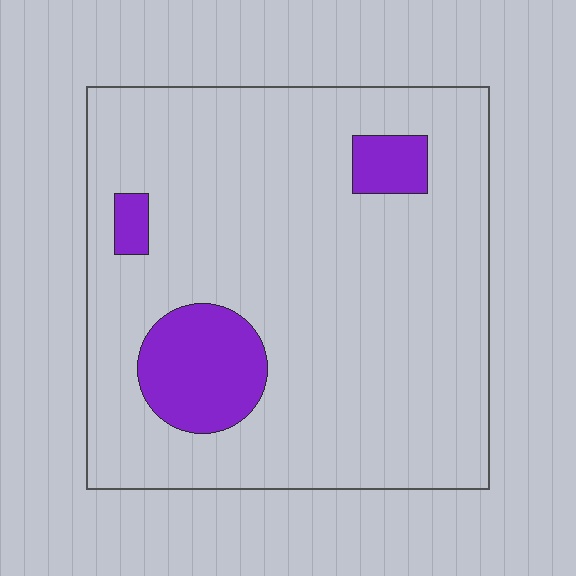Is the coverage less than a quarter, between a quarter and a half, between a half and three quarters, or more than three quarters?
Less than a quarter.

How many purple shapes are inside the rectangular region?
3.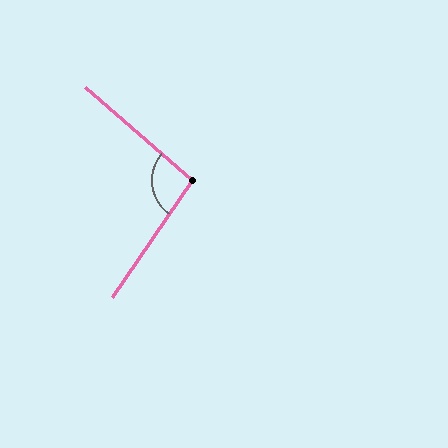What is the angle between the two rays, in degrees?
Approximately 97 degrees.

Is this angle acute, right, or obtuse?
It is obtuse.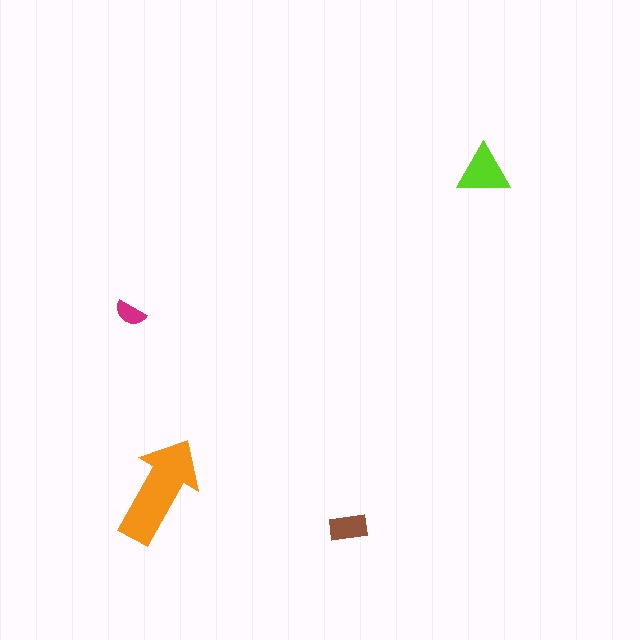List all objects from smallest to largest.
The magenta semicircle, the brown rectangle, the lime triangle, the orange arrow.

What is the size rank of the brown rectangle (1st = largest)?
3rd.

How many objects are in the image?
There are 4 objects in the image.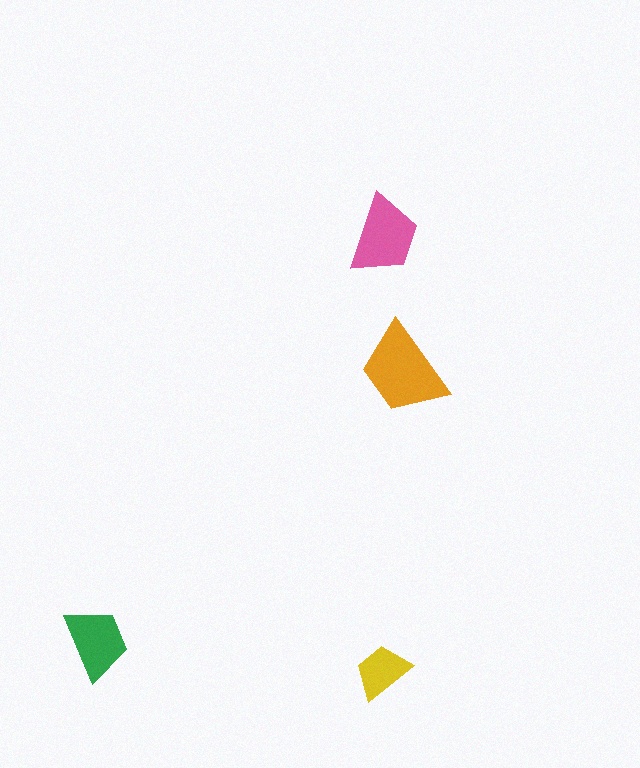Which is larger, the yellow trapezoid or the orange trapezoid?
The orange one.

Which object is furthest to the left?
The green trapezoid is leftmost.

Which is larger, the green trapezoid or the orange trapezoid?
The orange one.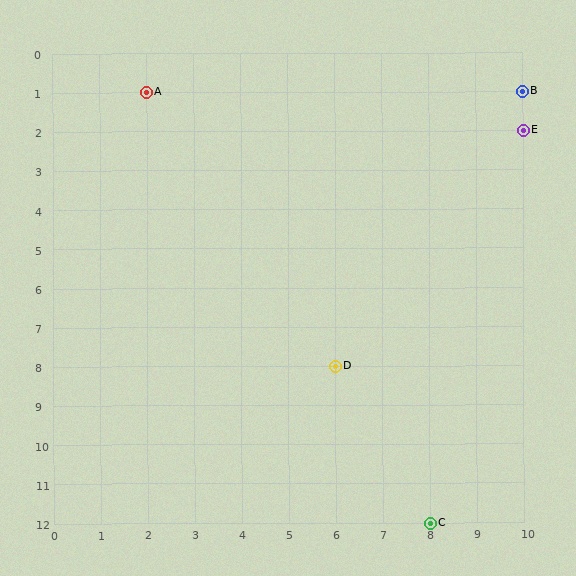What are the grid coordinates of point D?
Point D is at grid coordinates (6, 8).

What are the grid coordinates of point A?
Point A is at grid coordinates (2, 1).